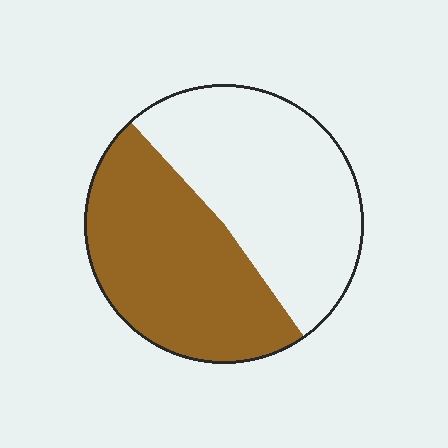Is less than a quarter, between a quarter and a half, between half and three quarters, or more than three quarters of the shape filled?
Between a quarter and a half.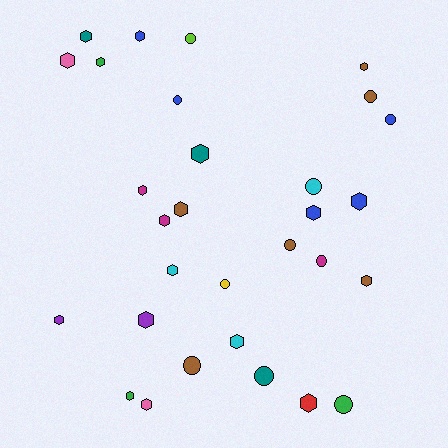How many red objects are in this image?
There is 1 red object.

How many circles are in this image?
There are 11 circles.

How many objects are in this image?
There are 30 objects.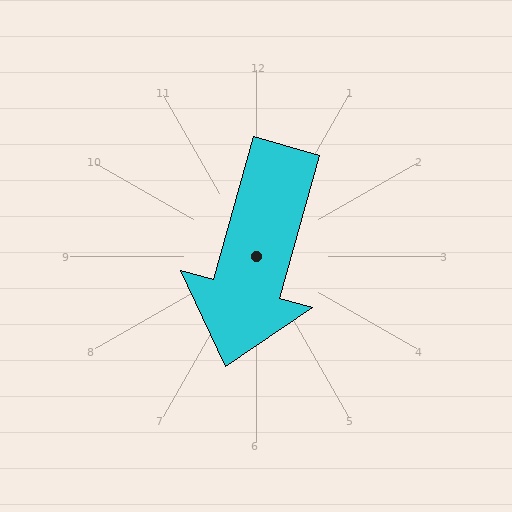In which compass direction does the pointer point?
South.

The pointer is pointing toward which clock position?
Roughly 7 o'clock.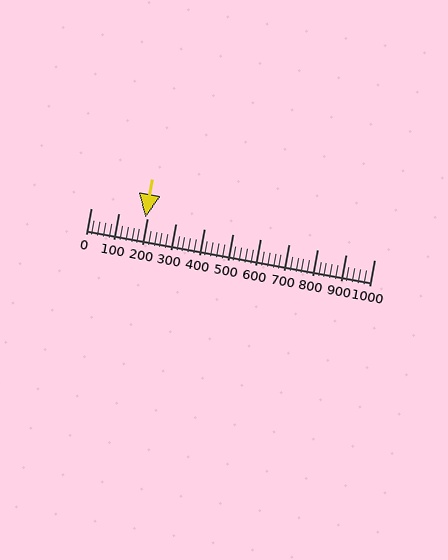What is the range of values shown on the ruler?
The ruler shows values from 0 to 1000.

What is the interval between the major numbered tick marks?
The major tick marks are spaced 100 units apart.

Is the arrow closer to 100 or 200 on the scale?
The arrow is closer to 200.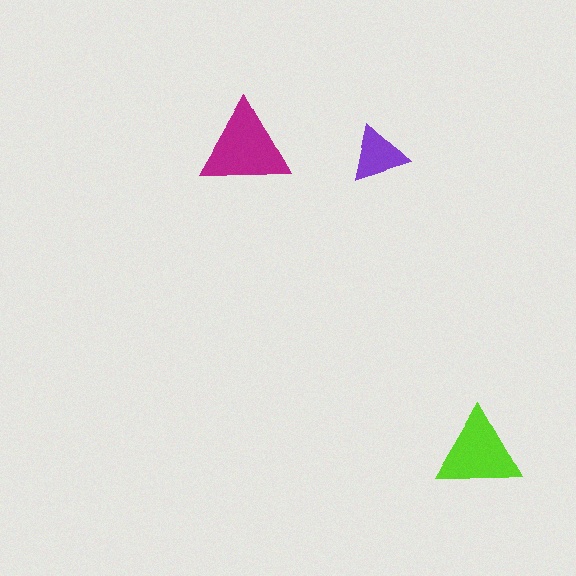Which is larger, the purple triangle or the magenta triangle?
The magenta one.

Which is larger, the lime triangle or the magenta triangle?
The magenta one.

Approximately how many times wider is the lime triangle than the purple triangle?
About 1.5 times wider.